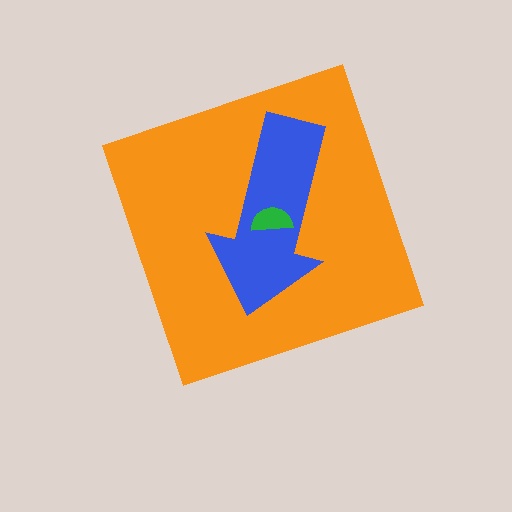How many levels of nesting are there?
3.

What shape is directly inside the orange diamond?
The blue arrow.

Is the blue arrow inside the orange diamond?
Yes.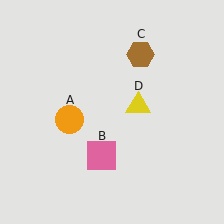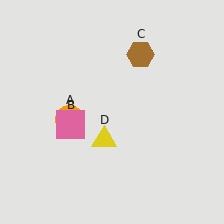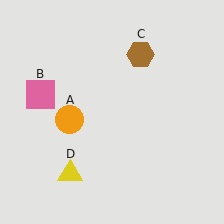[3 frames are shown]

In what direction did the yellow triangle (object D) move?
The yellow triangle (object D) moved down and to the left.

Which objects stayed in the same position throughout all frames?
Orange circle (object A) and brown hexagon (object C) remained stationary.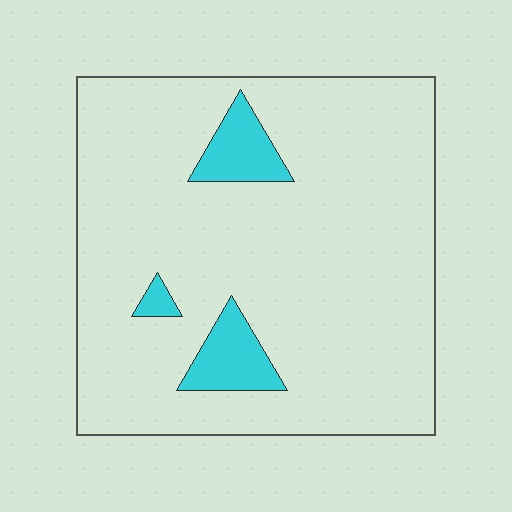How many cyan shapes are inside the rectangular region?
3.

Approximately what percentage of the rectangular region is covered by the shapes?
Approximately 10%.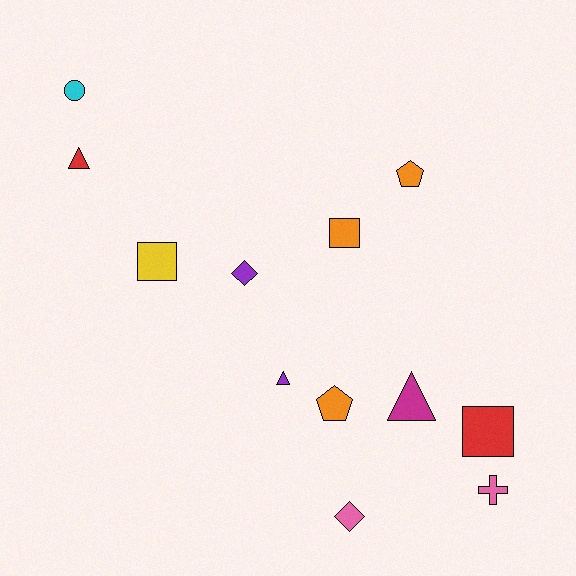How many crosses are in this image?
There is 1 cross.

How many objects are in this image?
There are 12 objects.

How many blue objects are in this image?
There are no blue objects.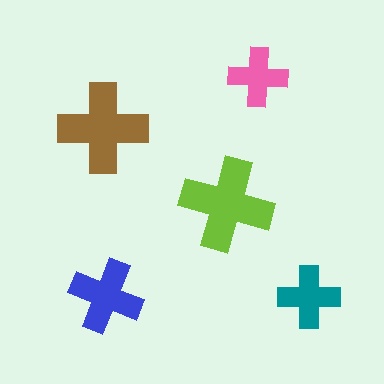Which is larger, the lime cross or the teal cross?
The lime one.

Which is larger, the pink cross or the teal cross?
The teal one.